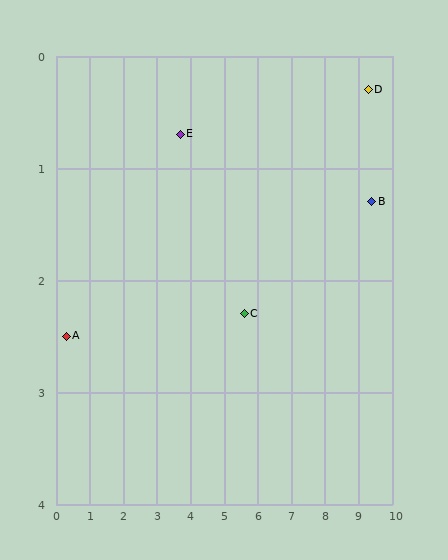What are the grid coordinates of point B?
Point B is at approximately (9.4, 1.3).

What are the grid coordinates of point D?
Point D is at approximately (9.3, 0.3).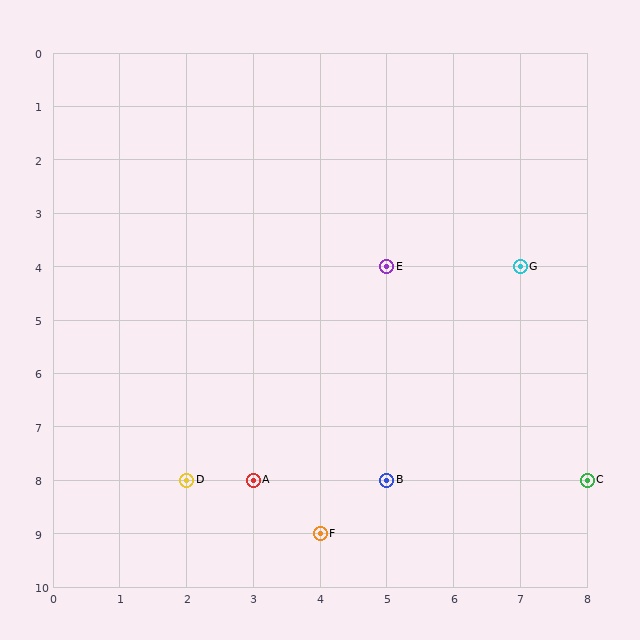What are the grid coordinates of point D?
Point D is at grid coordinates (2, 8).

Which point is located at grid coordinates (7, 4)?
Point G is at (7, 4).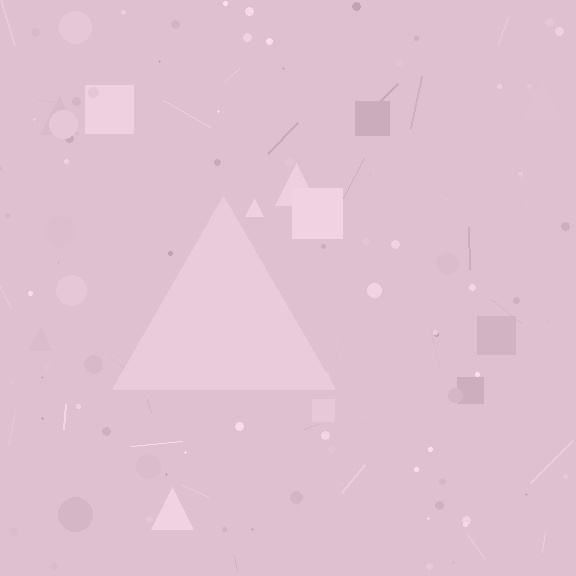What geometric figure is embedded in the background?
A triangle is embedded in the background.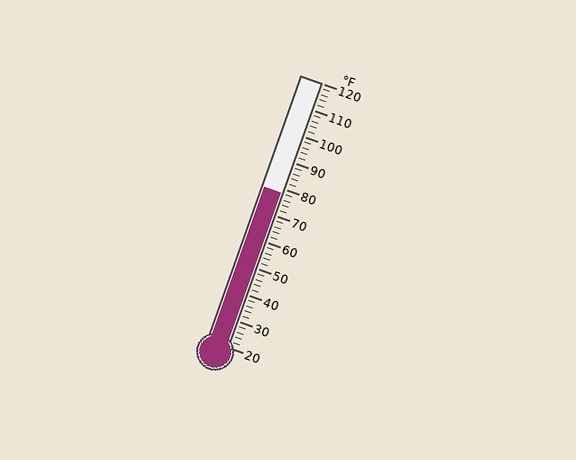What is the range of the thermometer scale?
The thermometer scale ranges from 20°F to 120°F.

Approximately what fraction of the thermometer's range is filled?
The thermometer is filled to approximately 60% of its range.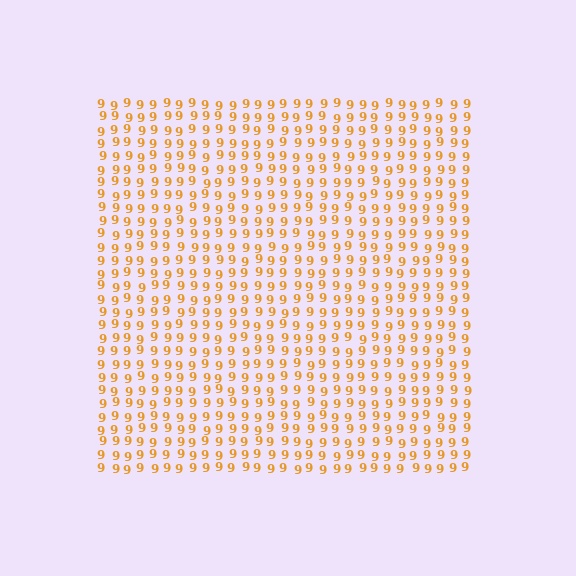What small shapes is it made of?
It is made of small digit 9's.